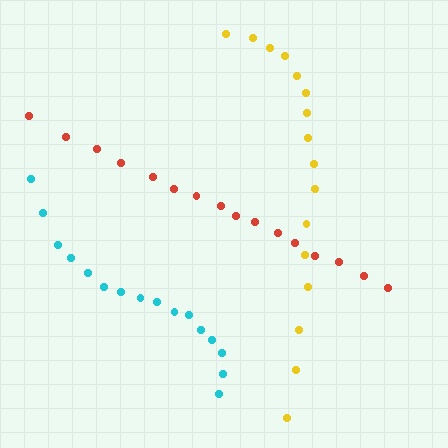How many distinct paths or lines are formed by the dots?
There are 3 distinct paths.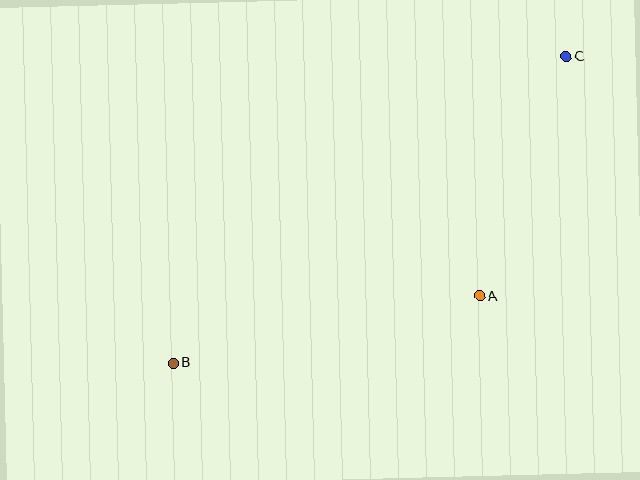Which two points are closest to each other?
Points A and C are closest to each other.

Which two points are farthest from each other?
Points B and C are farthest from each other.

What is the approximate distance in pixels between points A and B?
The distance between A and B is approximately 314 pixels.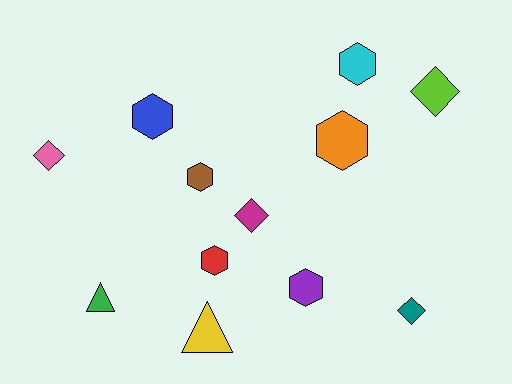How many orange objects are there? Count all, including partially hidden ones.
There is 1 orange object.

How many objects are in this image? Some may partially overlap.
There are 12 objects.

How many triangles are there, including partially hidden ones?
There are 2 triangles.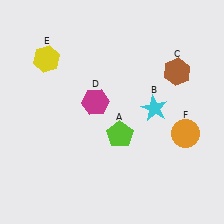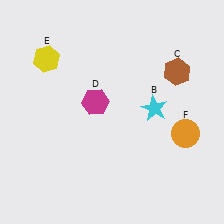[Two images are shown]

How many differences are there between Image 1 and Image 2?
There is 1 difference between the two images.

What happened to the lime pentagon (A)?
The lime pentagon (A) was removed in Image 2. It was in the bottom-right area of Image 1.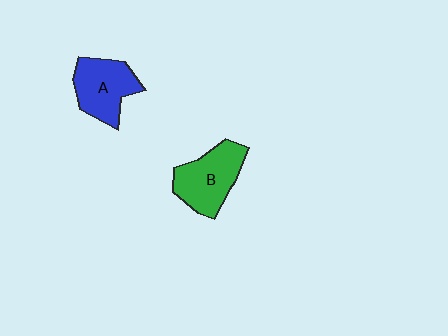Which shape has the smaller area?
Shape A (blue).